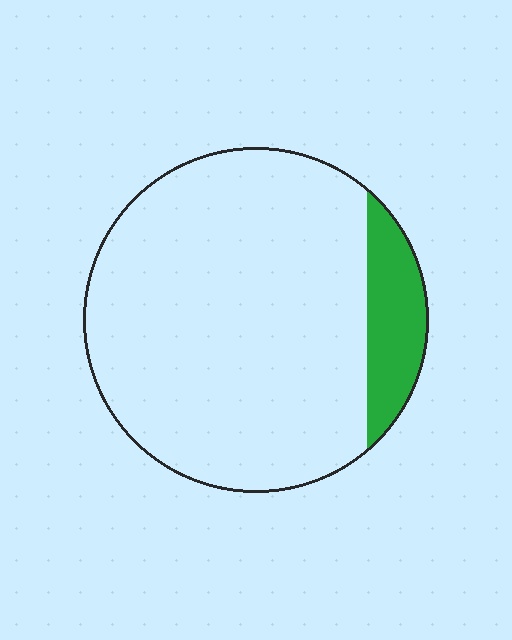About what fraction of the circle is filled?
About one eighth (1/8).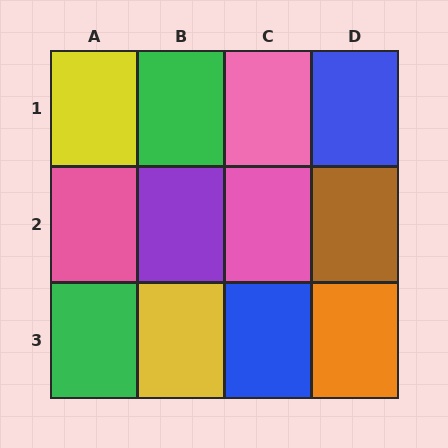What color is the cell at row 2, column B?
Purple.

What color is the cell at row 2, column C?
Pink.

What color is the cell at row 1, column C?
Pink.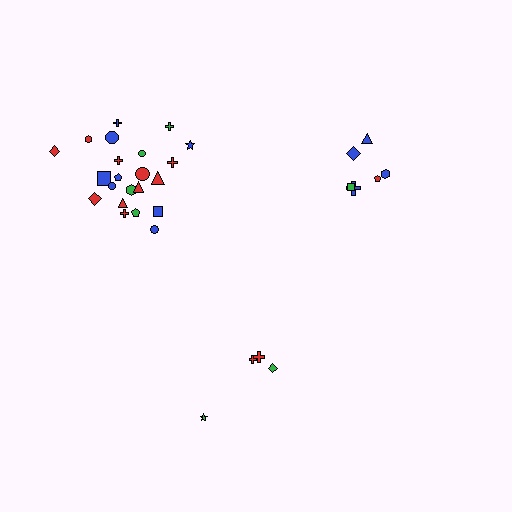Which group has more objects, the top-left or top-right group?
The top-left group.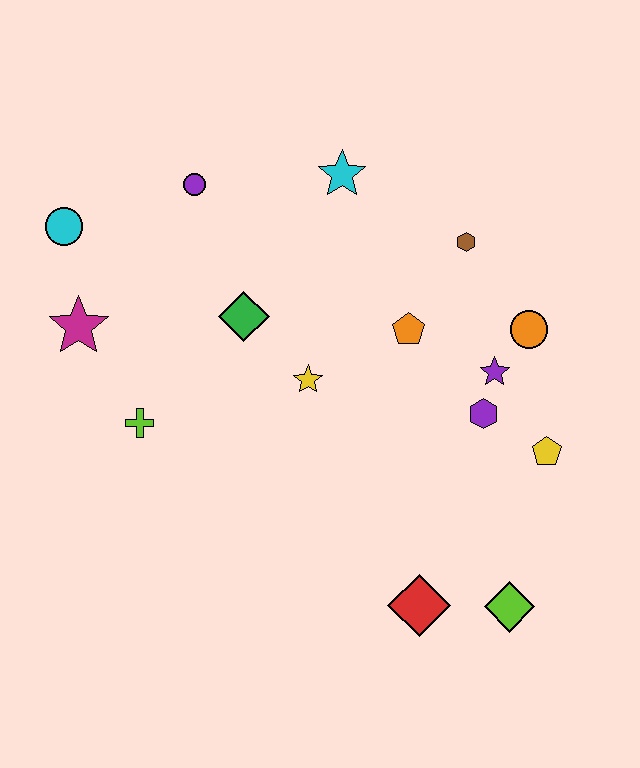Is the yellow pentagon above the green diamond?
No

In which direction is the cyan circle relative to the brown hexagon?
The cyan circle is to the left of the brown hexagon.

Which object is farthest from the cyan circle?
The lime diamond is farthest from the cyan circle.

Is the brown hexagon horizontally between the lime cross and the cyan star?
No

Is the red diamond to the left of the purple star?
Yes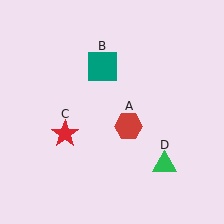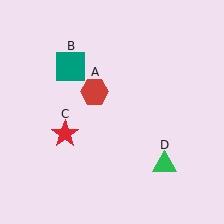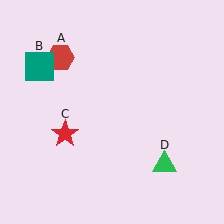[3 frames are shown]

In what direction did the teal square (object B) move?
The teal square (object B) moved left.